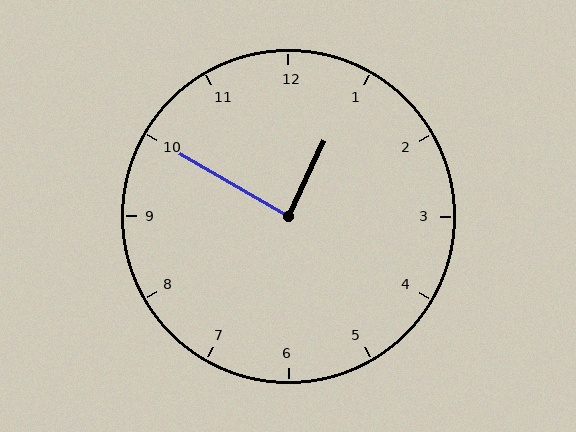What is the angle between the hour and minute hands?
Approximately 85 degrees.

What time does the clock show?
12:50.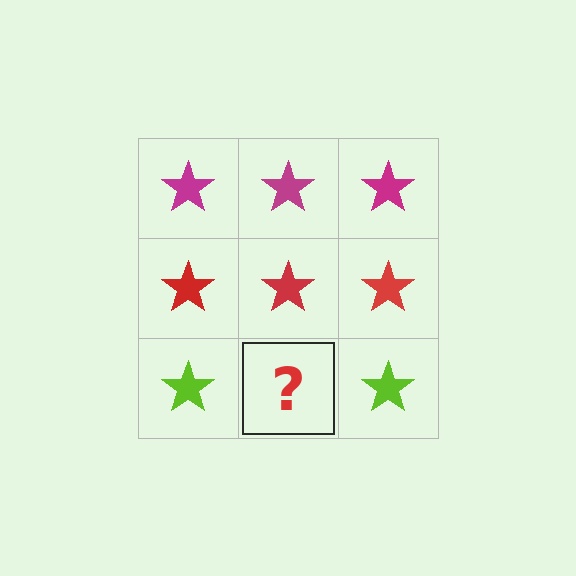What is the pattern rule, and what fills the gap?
The rule is that each row has a consistent color. The gap should be filled with a lime star.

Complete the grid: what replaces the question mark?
The question mark should be replaced with a lime star.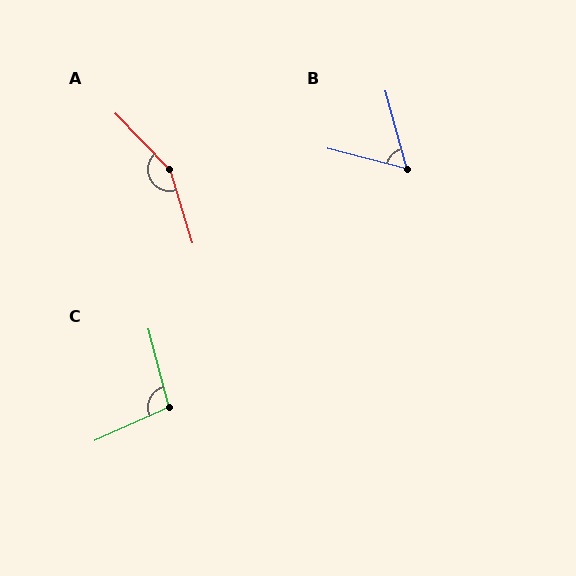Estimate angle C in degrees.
Approximately 99 degrees.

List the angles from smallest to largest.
B (61°), C (99°), A (153°).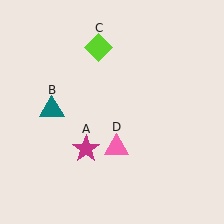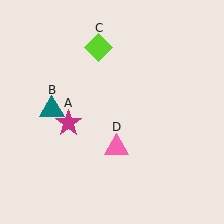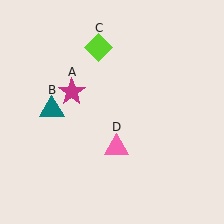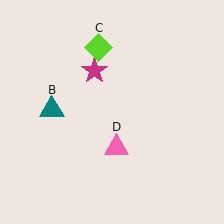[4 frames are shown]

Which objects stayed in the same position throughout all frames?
Teal triangle (object B) and lime diamond (object C) and pink triangle (object D) remained stationary.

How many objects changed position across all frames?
1 object changed position: magenta star (object A).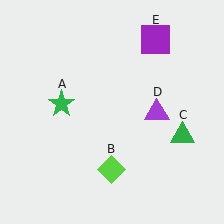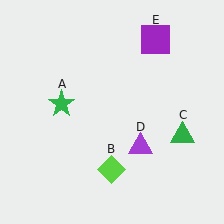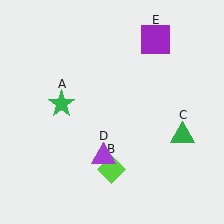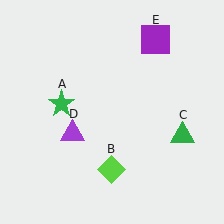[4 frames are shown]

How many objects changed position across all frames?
1 object changed position: purple triangle (object D).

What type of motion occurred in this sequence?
The purple triangle (object D) rotated clockwise around the center of the scene.